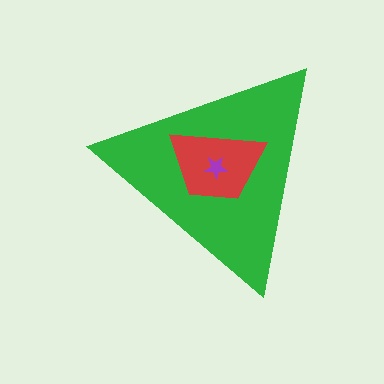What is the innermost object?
The purple star.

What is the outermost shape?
The green triangle.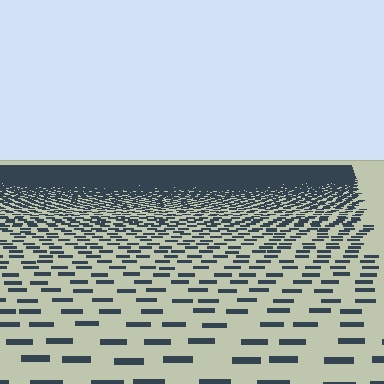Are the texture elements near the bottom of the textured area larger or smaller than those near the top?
Larger. Near the bottom, elements are closer to the viewer and appear at a bigger on-screen size.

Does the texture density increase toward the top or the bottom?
Density increases toward the top.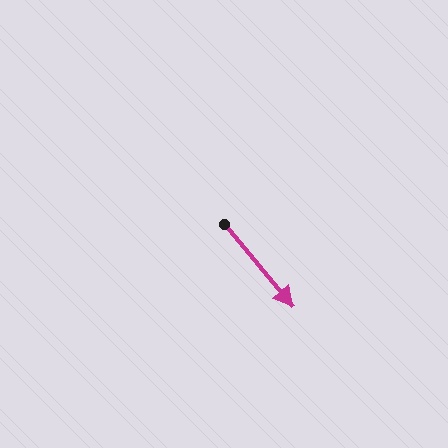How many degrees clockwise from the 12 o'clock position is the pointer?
Approximately 140 degrees.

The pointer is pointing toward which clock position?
Roughly 5 o'clock.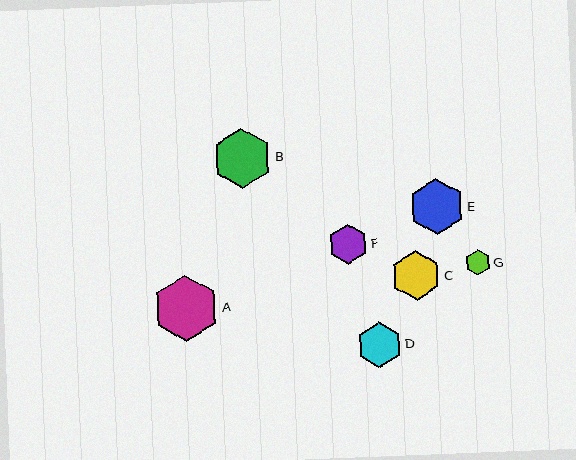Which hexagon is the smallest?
Hexagon G is the smallest with a size of approximately 25 pixels.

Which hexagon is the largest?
Hexagon A is the largest with a size of approximately 66 pixels.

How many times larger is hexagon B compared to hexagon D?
Hexagon B is approximately 1.3 times the size of hexagon D.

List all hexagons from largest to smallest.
From largest to smallest: A, B, E, C, D, F, G.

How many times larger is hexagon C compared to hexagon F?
Hexagon C is approximately 1.3 times the size of hexagon F.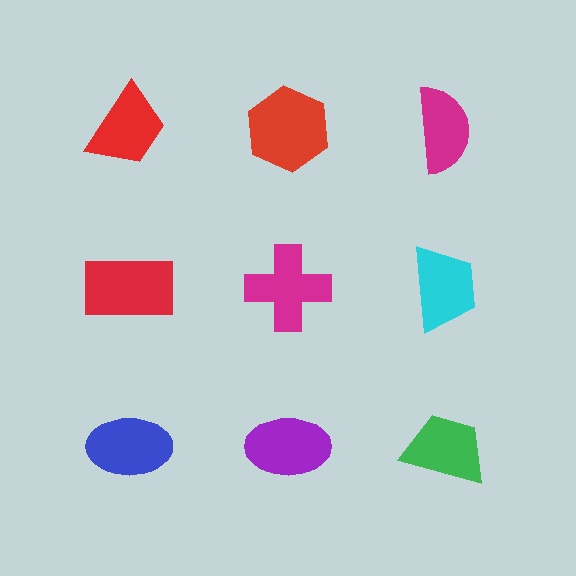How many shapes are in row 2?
3 shapes.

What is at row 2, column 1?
A red rectangle.